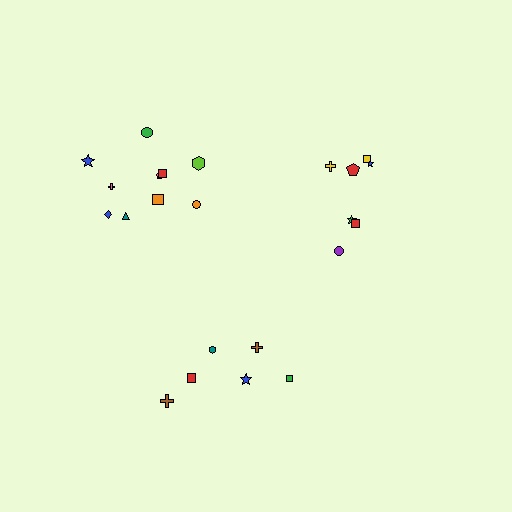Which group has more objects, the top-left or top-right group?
The top-left group.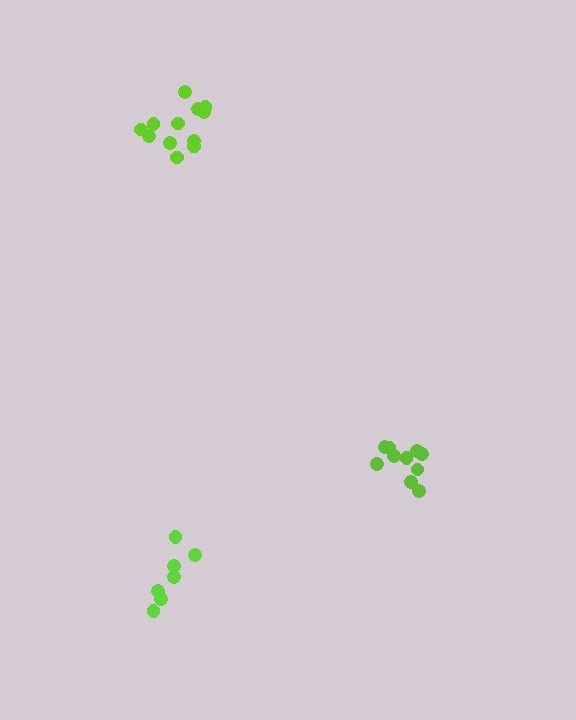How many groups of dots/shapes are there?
There are 3 groups.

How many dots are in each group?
Group 1: 7 dots, Group 2: 12 dots, Group 3: 10 dots (29 total).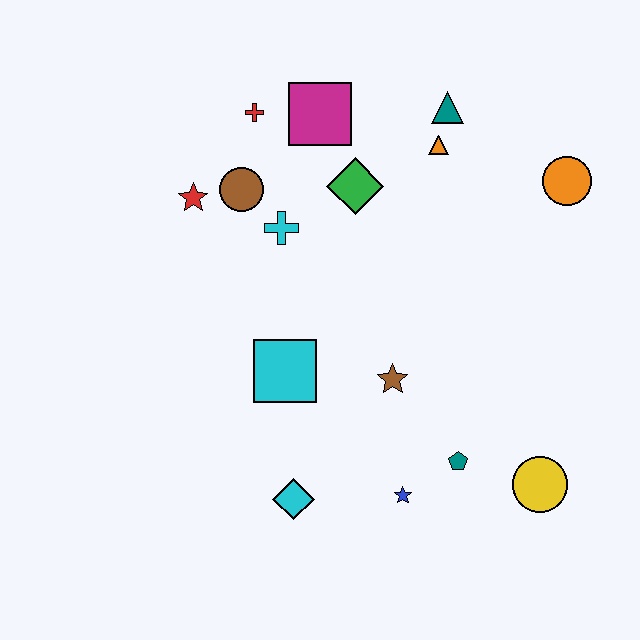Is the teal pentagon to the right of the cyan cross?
Yes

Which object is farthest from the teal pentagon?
The red cross is farthest from the teal pentagon.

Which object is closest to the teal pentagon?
The blue star is closest to the teal pentagon.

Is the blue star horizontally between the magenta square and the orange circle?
Yes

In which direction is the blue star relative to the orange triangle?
The blue star is below the orange triangle.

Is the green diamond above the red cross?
No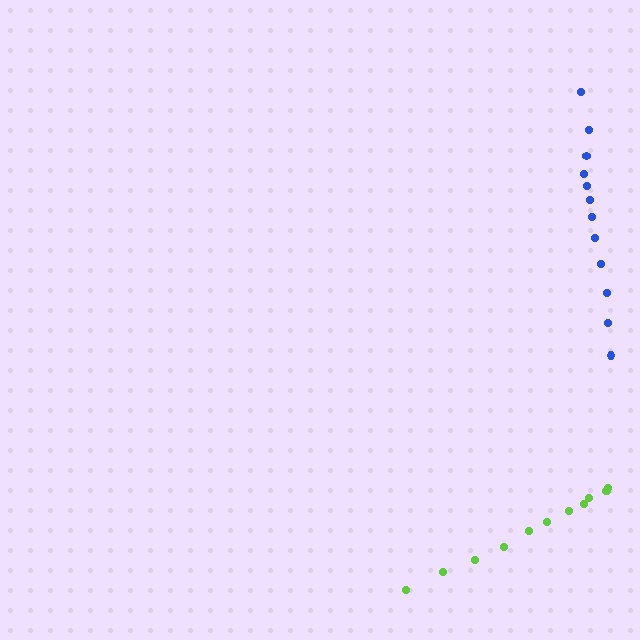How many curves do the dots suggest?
There are 2 distinct paths.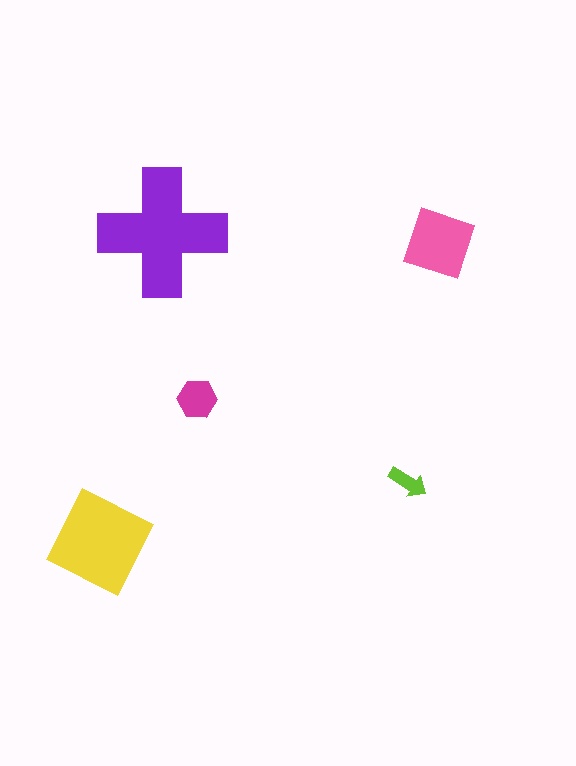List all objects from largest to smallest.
The purple cross, the yellow square, the pink diamond, the magenta hexagon, the lime arrow.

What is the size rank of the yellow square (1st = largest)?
2nd.